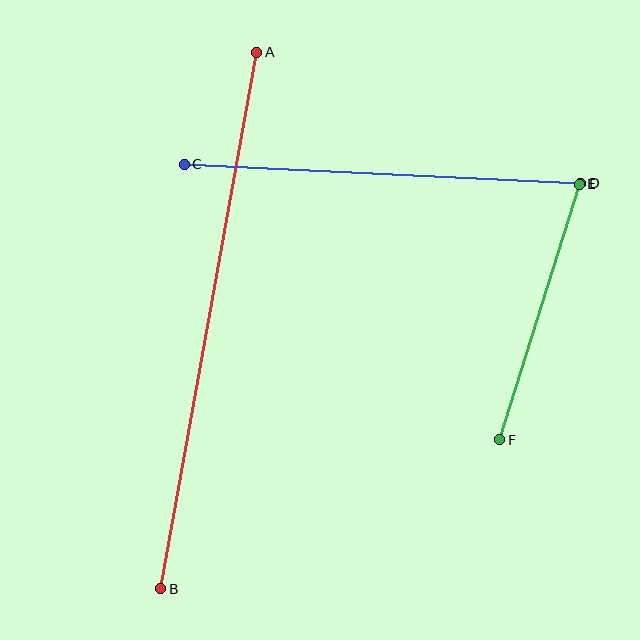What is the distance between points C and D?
The distance is approximately 397 pixels.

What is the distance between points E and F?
The distance is approximately 268 pixels.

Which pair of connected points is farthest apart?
Points A and B are farthest apart.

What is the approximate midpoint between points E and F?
The midpoint is at approximately (540, 312) pixels.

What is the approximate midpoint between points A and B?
The midpoint is at approximately (209, 320) pixels.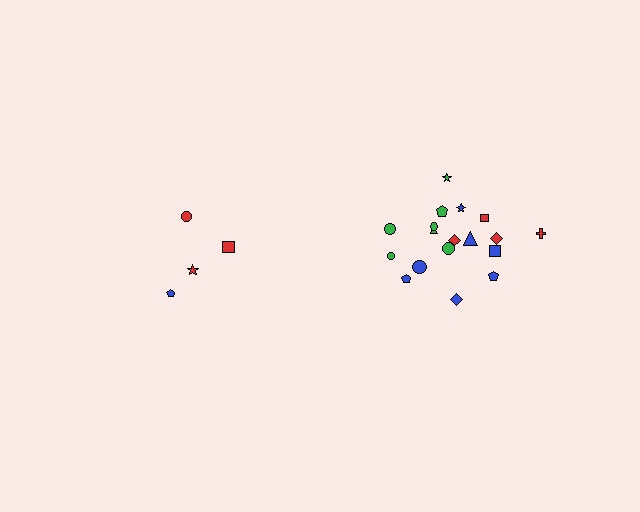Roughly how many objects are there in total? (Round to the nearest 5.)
Roughly 20 objects in total.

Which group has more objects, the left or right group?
The right group.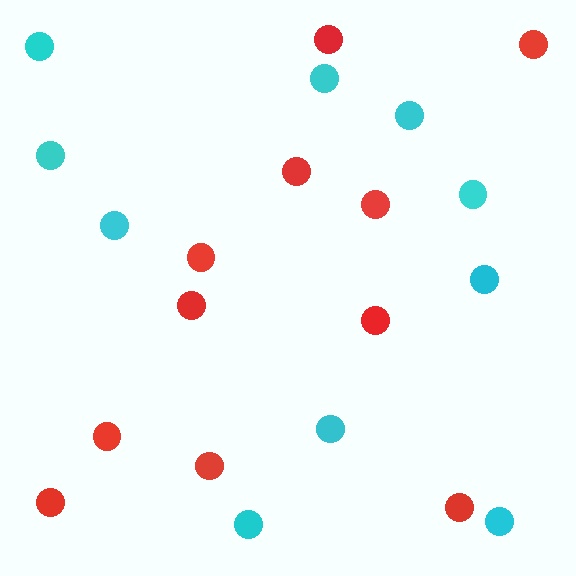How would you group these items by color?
There are 2 groups: one group of red circles (11) and one group of cyan circles (10).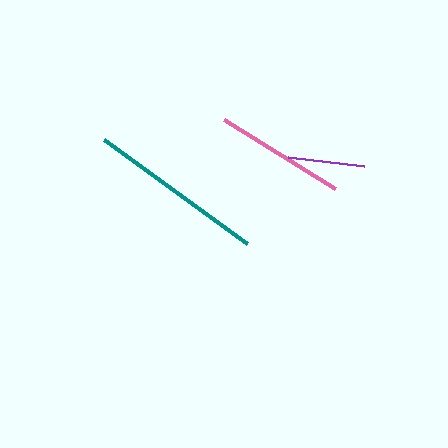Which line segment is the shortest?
The purple line is the shortest at approximately 77 pixels.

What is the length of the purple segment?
The purple segment is approximately 77 pixels long.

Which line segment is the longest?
The teal line is the longest at approximately 177 pixels.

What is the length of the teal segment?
The teal segment is approximately 177 pixels long.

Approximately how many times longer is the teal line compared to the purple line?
The teal line is approximately 2.3 times the length of the purple line.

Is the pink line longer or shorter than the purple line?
The pink line is longer than the purple line.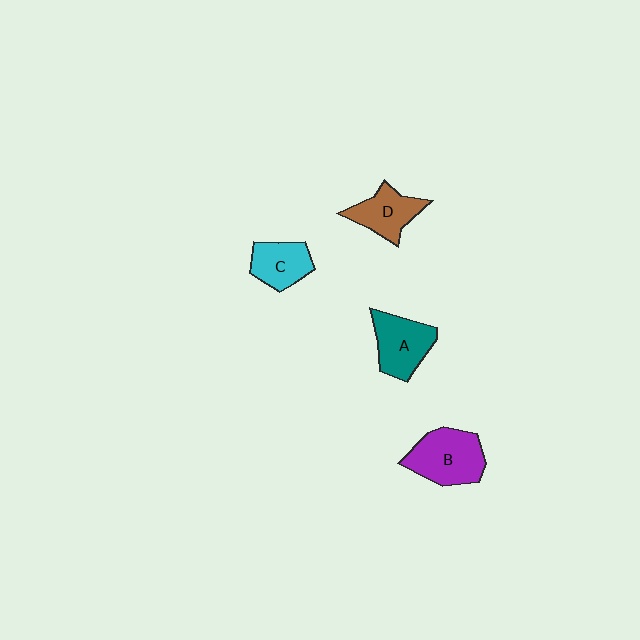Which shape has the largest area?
Shape B (purple).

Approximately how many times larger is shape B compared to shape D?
Approximately 1.4 times.